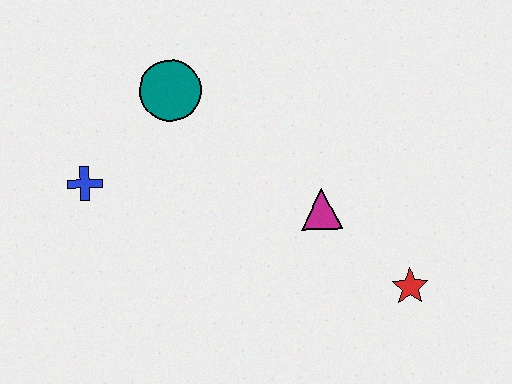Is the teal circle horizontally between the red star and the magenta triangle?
No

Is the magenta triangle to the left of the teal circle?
No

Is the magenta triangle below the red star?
No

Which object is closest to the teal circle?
The blue cross is closest to the teal circle.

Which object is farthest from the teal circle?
The red star is farthest from the teal circle.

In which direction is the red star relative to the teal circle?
The red star is to the right of the teal circle.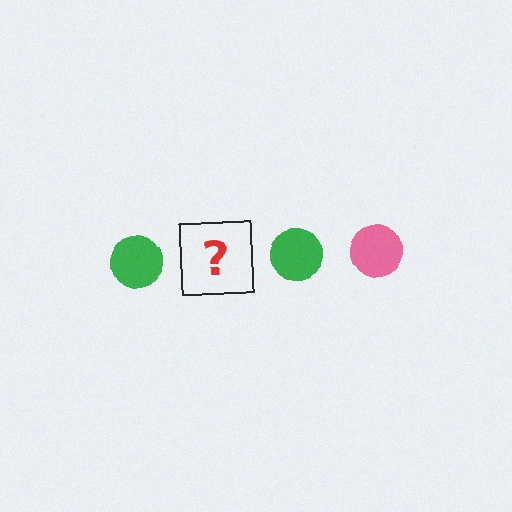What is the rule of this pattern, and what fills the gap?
The rule is that the pattern cycles through green, pink circles. The gap should be filled with a pink circle.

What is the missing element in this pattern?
The missing element is a pink circle.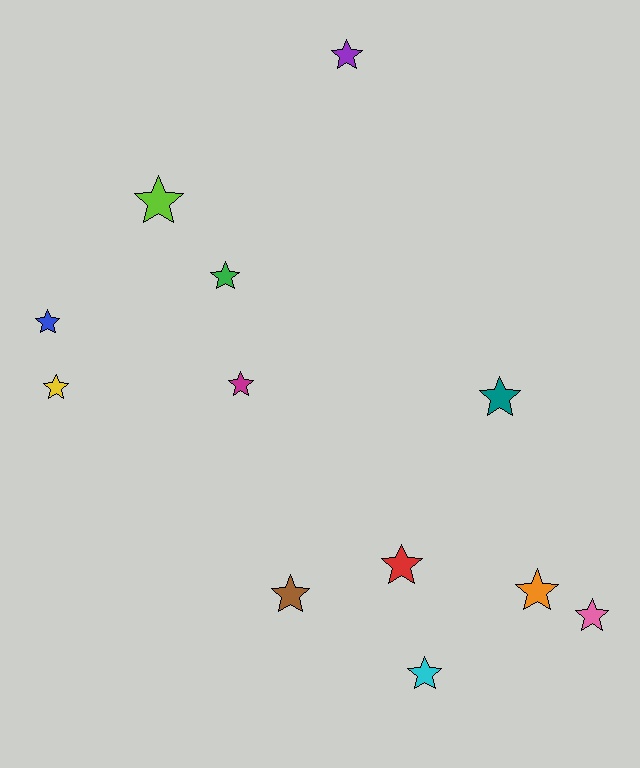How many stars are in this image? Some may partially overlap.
There are 12 stars.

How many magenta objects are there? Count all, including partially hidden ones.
There is 1 magenta object.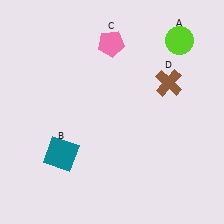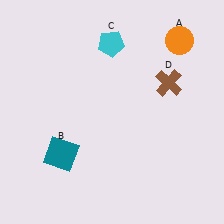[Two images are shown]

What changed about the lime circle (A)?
In Image 1, A is lime. In Image 2, it changed to orange.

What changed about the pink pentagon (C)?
In Image 1, C is pink. In Image 2, it changed to cyan.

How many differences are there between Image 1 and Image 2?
There are 2 differences between the two images.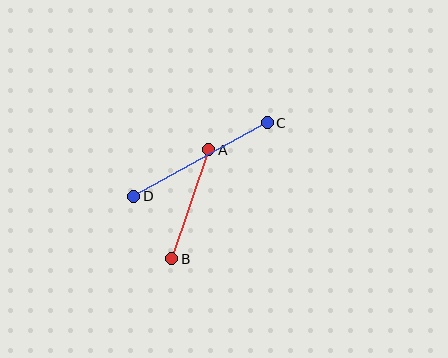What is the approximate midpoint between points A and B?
The midpoint is at approximately (190, 204) pixels.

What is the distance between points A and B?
The distance is approximately 115 pixels.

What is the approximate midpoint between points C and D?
The midpoint is at approximately (201, 159) pixels.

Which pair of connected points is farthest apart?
Points C and D are farthest apart.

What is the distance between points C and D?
The distance is approximately 152 pixels.